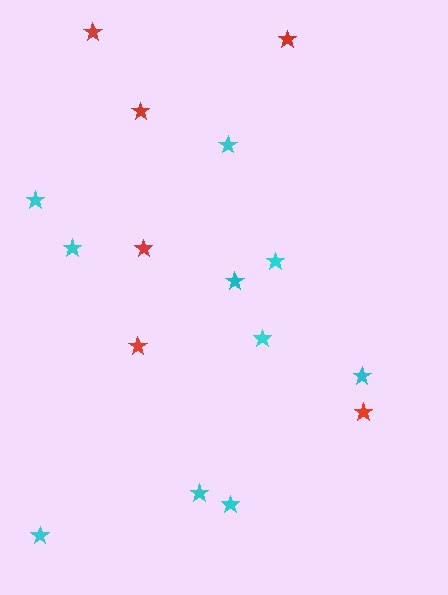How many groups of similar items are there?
There are 2 groups: one group of cyan stars (10) and one group of red stars (6).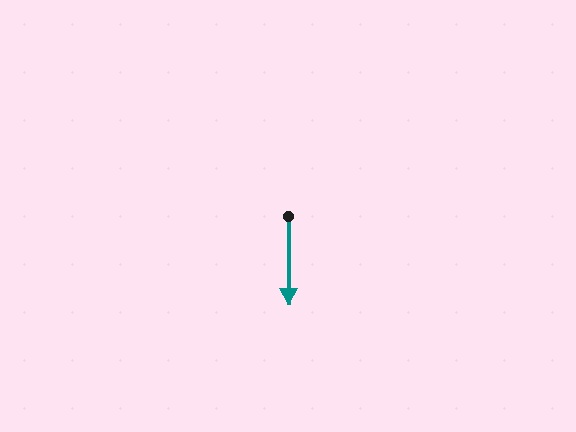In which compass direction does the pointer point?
South.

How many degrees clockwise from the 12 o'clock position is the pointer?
Approximately 180 degrees.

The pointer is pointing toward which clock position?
Roughly 6 o'clock.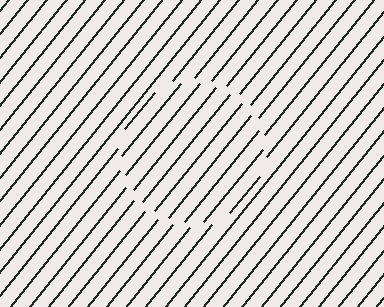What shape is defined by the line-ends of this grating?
An illusory circle. The interior of the shape contains the same grating, shifted by half a period — the contour is defined by the phase discontinuity where line-ends from the inner and outer gratings abut.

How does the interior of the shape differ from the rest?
The interior of the shape contains the same grating, shifted by half a period — the contour is defined by the phase discontinuity where line-ends from the inner and outer gratings abut.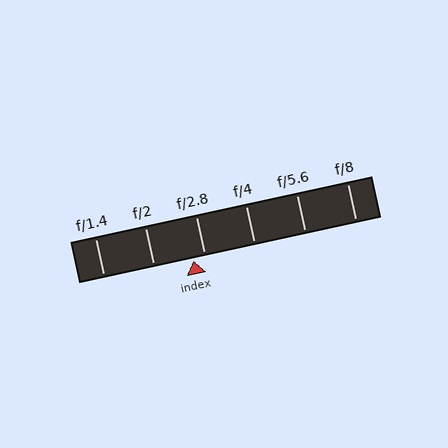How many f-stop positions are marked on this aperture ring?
There are 6 f-stop positions marked.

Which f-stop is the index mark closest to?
The index mark is closest to f/2.8.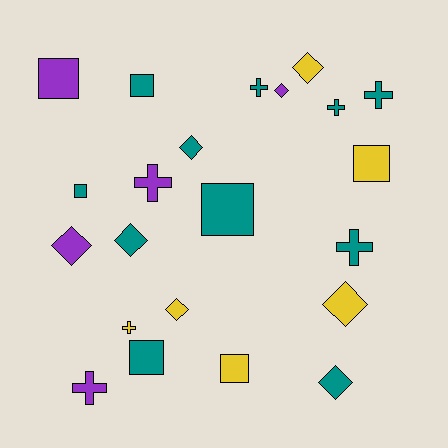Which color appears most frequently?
Teal, with 11 objects.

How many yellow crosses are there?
There is 1 yellow cross.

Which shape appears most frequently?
Diamond, with 8 objects.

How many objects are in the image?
There are 22 objects.